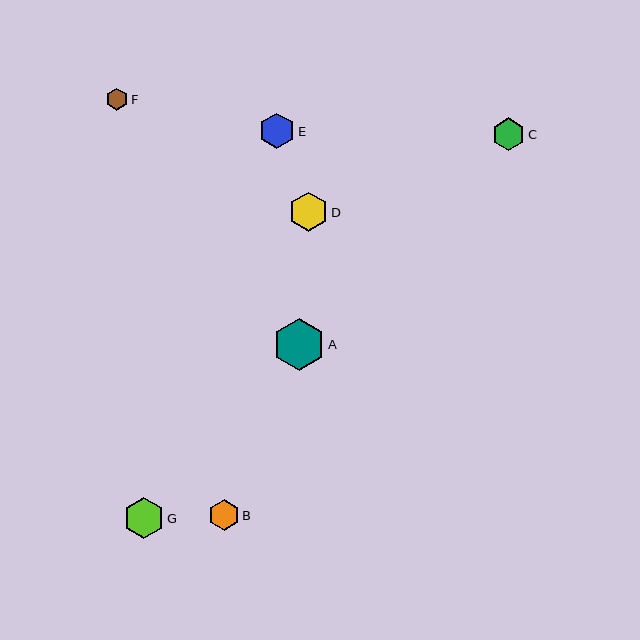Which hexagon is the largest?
Hexagon A is the largest with a size of approximately 52 pixels.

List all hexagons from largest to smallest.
From largest to smallest: A, G, D, E, C, B, F.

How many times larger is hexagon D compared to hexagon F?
Hexagon D is approximately 1.8 times the size of hexagon F.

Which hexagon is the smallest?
Hexagon F is the smallest with a size of approximately 22 pixels.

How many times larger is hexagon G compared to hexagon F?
Hexagon G is approximately 1.8 times the size of hexagon F.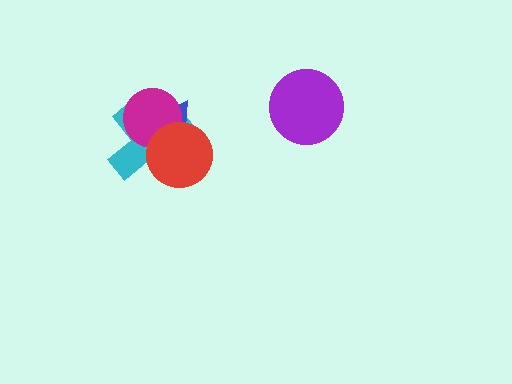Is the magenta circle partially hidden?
Yes, it is partially covered by another shape.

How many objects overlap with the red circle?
3 objects overlap with the red circle.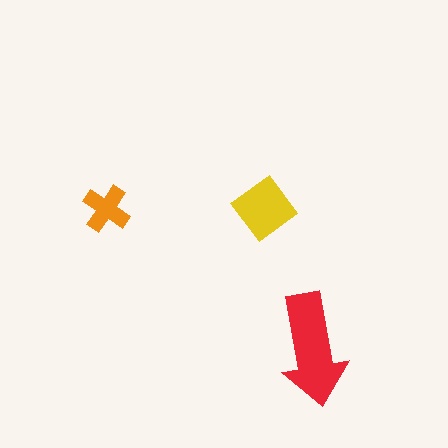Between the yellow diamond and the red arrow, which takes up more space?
The red arrow.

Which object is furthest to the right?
The red arrow is rightmost.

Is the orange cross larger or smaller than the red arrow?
Smaller.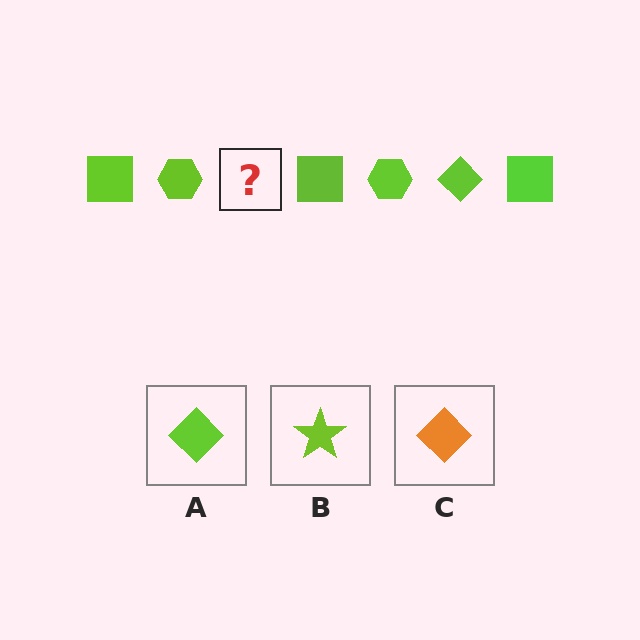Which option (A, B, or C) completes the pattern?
A.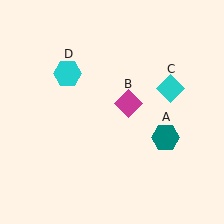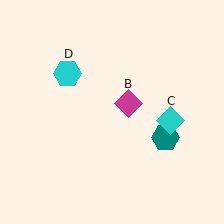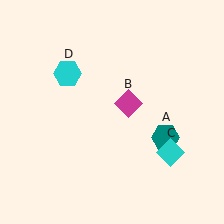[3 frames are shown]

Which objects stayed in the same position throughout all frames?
Teal hexagon (object A) and magenta diamond (object B) and cyan hexagon (object D) remained stationary.